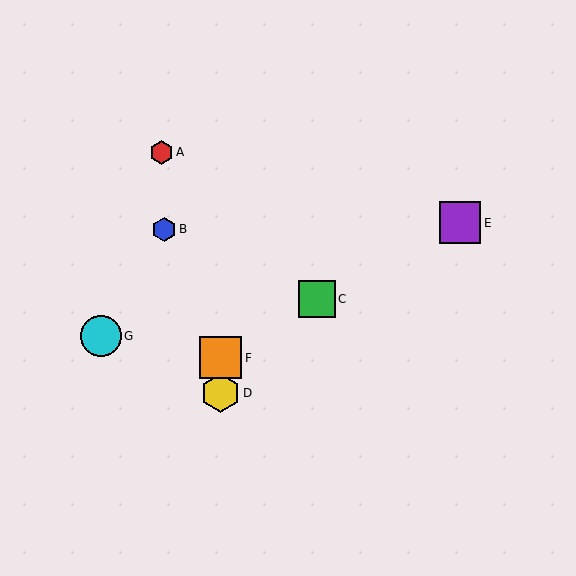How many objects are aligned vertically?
2 objects (D, F) are aligned vertically.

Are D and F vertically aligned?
Yes, both are at x≈221.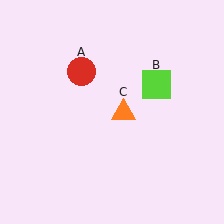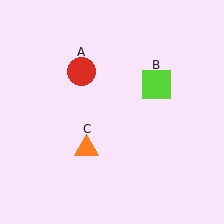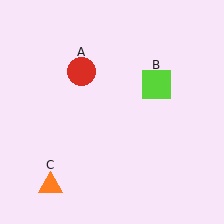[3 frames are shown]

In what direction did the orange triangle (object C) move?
The orange triangle (object C) moved down and to the left.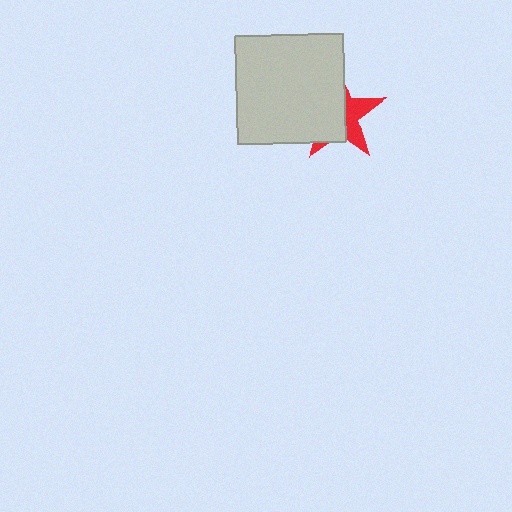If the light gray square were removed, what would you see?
You would see the complete red star.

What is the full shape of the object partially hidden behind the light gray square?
The partially hidden object is a red star.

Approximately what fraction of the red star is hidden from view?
Roughly 62% of the red star is hidden behind the light gray square.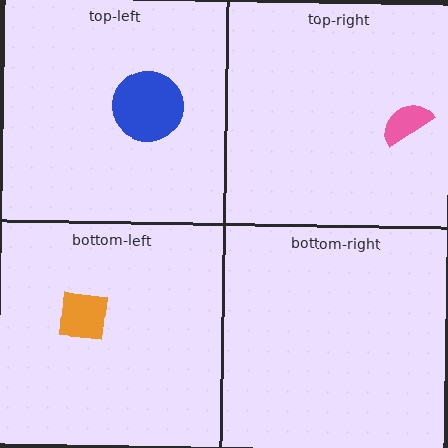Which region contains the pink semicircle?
The top-right region.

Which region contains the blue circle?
The top-left region.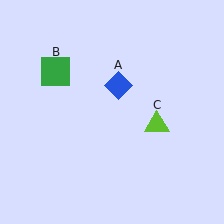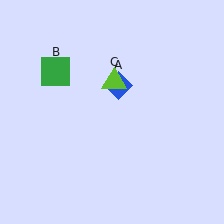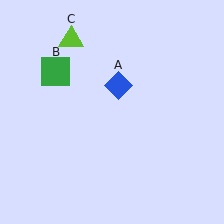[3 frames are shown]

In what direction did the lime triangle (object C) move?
The lime triangle (object C) moved up and to the left.